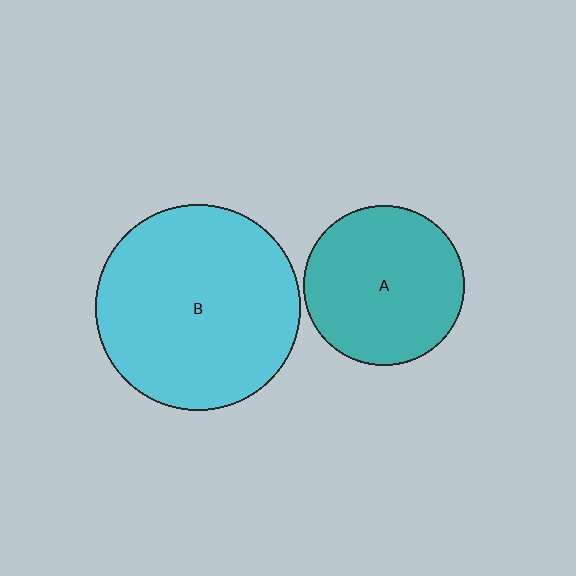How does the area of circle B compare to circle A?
Approximately 1.6 times.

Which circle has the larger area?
Circle B (cyan).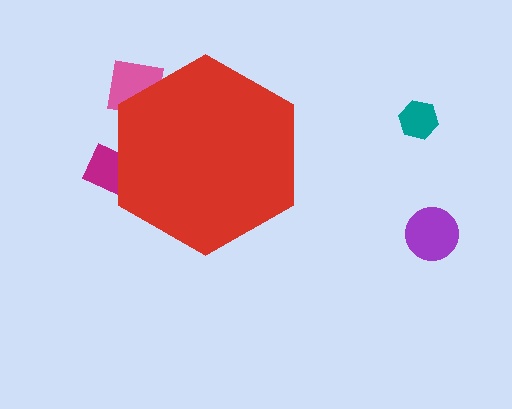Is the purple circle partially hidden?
No, the purple circle is fully visible.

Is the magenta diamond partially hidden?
Yes, the magenta diamond is partially hidden behind the red hexagon.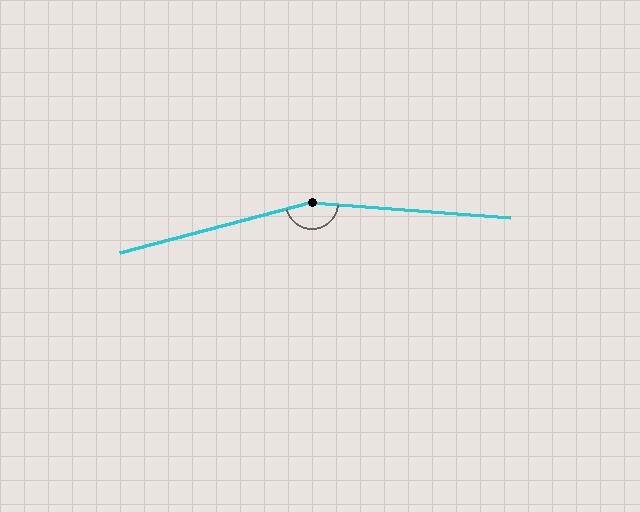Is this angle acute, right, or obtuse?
It is obtuse.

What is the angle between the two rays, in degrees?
Approximately 161 degrees.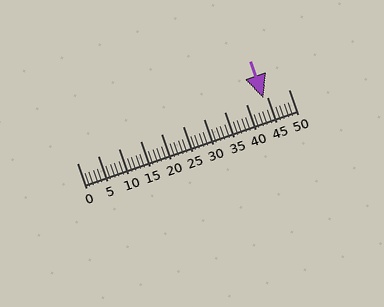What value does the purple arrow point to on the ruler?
The purple arrow points to approximately 44.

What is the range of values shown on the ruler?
The ruler shows values from 0 to 50.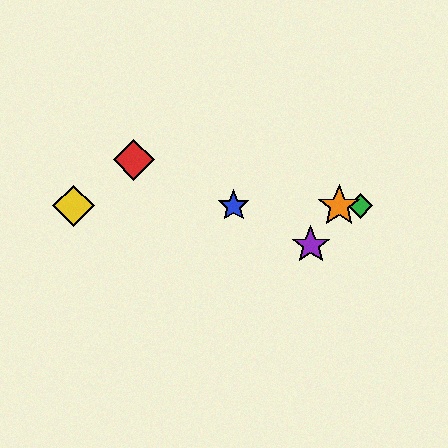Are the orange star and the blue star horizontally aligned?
Yes, both are at y≈206.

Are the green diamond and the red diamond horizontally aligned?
No, the green diamond is at y≈206 and the red diamond is at y≈160.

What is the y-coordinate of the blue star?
The blue star is at y≈206.